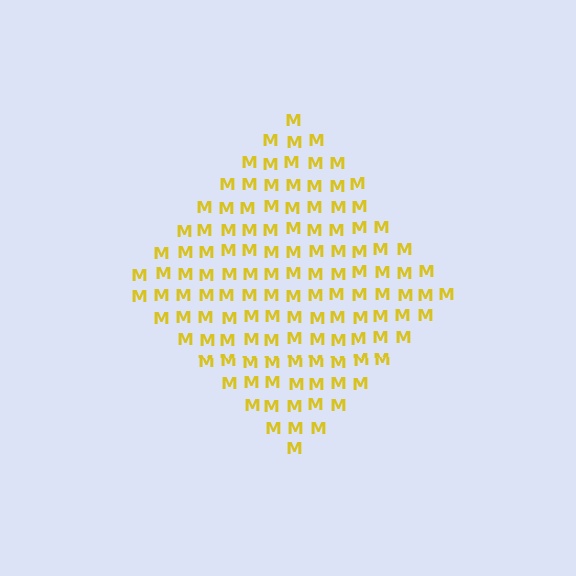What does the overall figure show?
The overall figure shows a diamond.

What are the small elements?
The small elements are letter M's.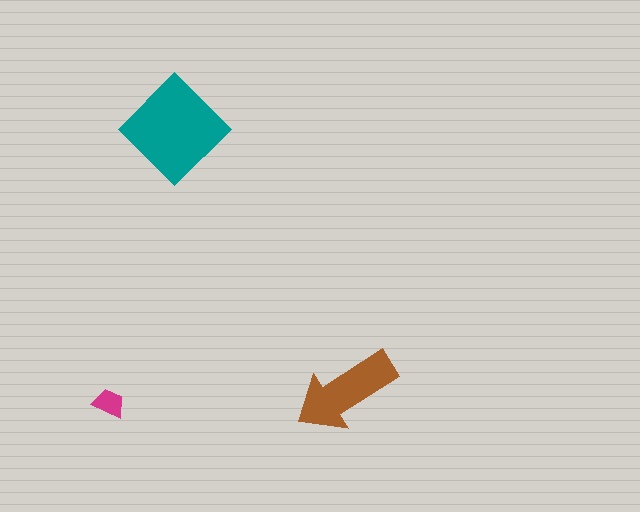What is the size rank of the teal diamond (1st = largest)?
1st.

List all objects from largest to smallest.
The teal diamond, the brown arrow, the magenta trapezoid.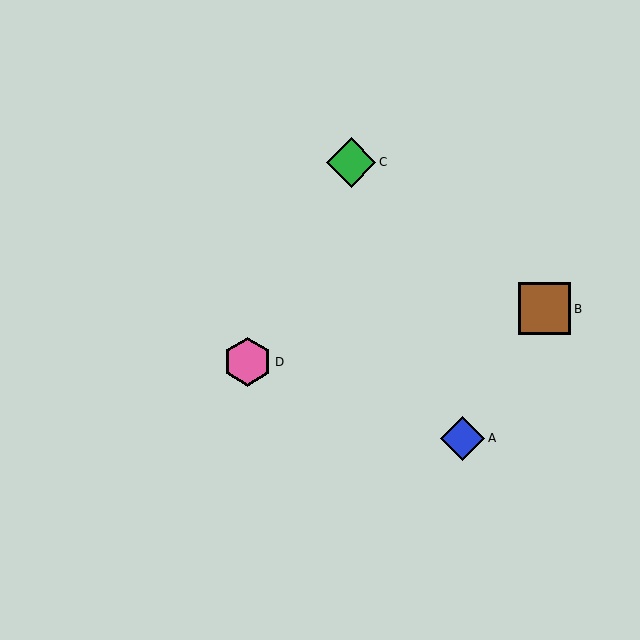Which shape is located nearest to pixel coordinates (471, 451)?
The blue diamond (labeled A) at (463, 438) is nearest to that location.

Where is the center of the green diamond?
The center of the green diamond is at (351, 162).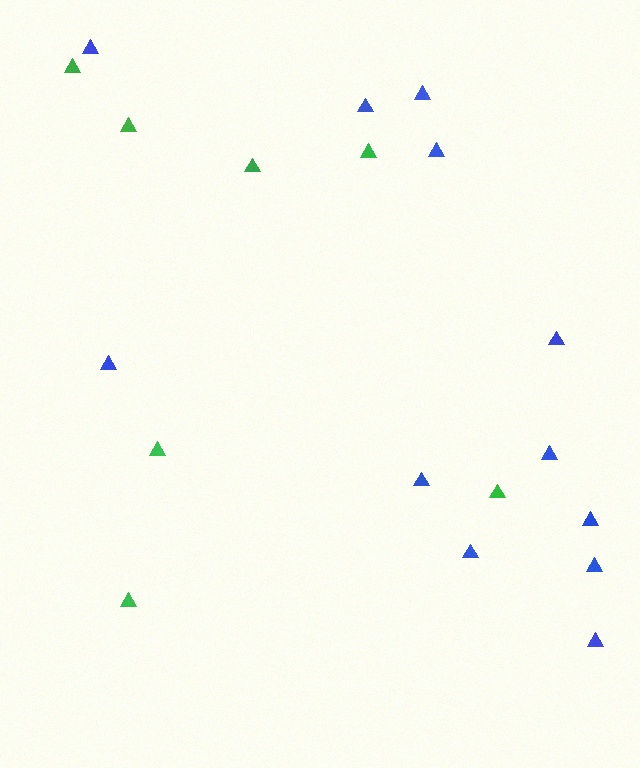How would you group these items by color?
There are 2 groups: one group of blue triangles (12) and one group of green triangles (7).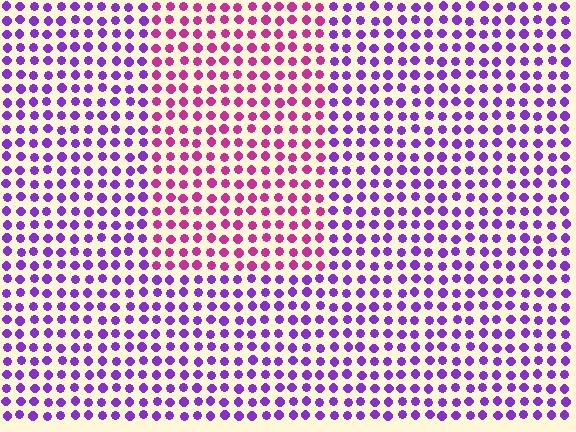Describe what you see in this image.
The image is filled with small purple elements in a uniform arrangement. A rectangle-shaped region is visible where the elements are tinted to a slightly different hue, forming a subtle color boundary.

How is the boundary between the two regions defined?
The boundary is defined purely by a slight shift in hue (about 45 degrees). Spacing, size, and orientation are identical on both sides.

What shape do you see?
I see a rectangle.